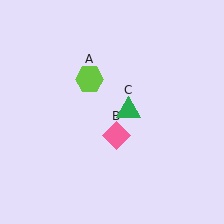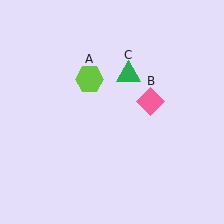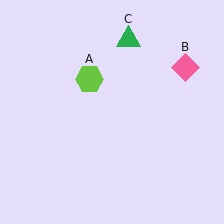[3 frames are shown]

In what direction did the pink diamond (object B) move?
The pink diamond (object B) moved up and to the right.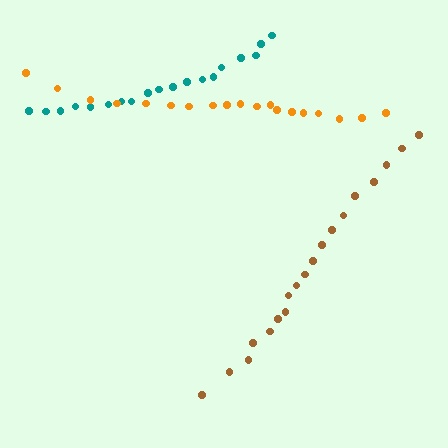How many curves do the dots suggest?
There are 3 distinct paths.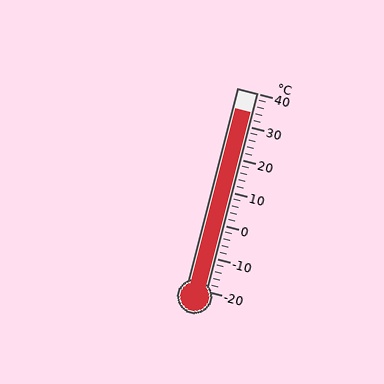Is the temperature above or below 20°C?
The temperature is above 20°C.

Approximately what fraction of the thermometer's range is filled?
The thermometer is filled to approximately 90% of its range.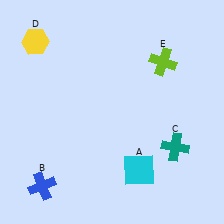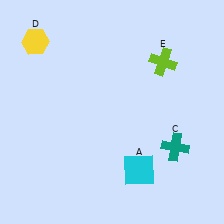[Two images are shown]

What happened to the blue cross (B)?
The blue cross (B) was removed in Image 2. It was in the bottom-left area of Image 1.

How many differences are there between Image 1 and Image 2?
There is 1 difference between the two images.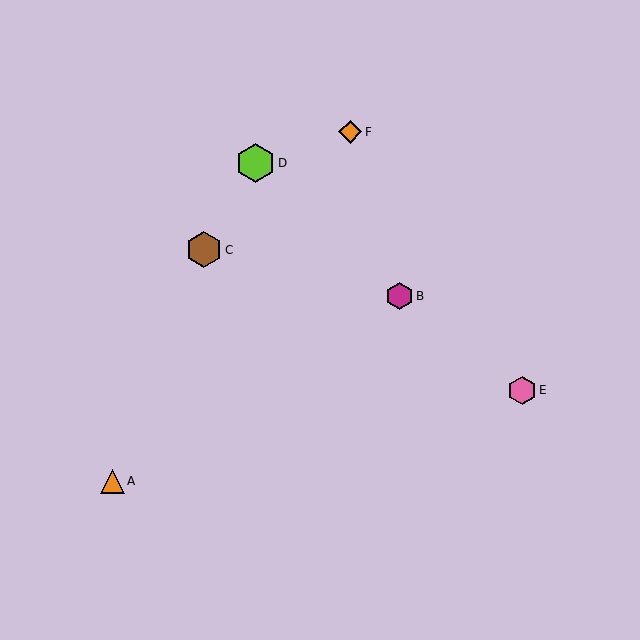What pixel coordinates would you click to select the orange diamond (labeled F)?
Click at (350, 132) to select the orange diamond F.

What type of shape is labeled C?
Shape C is a brown hexagon.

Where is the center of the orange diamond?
The center of the orange diamond is at (350, 132).